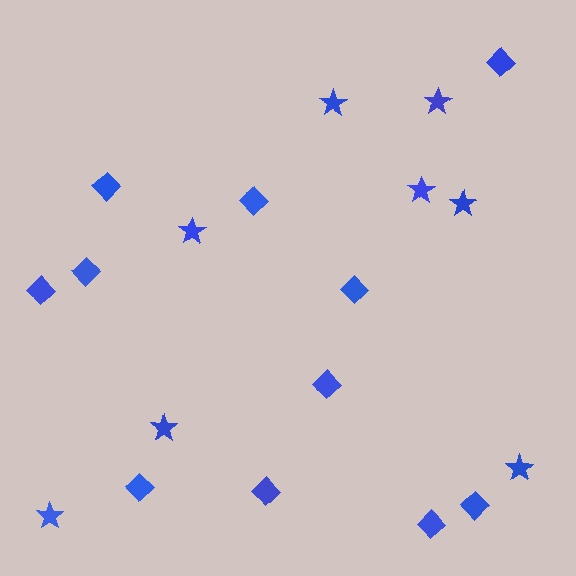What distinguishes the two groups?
There are 2 groups: one group of diamonds (11) and one group of stars (8).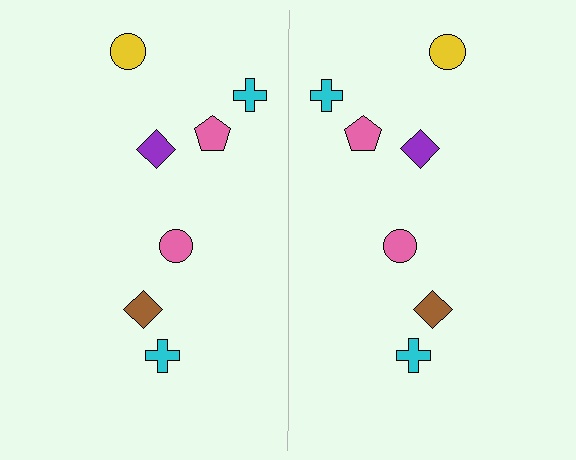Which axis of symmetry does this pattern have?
The pattern has a vertical axis of symmetry running through the center of the image.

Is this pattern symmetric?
Yes, this pattern has bilateral (reflection) symmetry.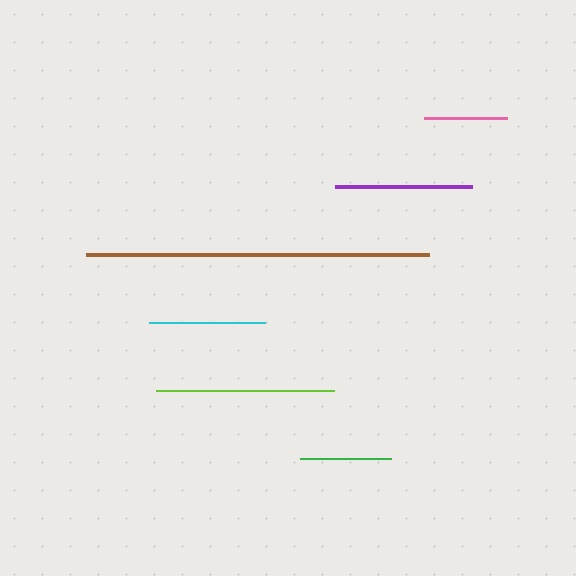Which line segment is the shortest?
The pink line is the shortest at approximately 82 pixels.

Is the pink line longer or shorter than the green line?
The green line is longer than the pink line.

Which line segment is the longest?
The brown line is the longest at approximately 343 pixels.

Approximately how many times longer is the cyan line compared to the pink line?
The cyan line is approximately 1.4 times the length of the pink line.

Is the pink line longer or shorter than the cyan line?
The cyan line is longer than the pink line.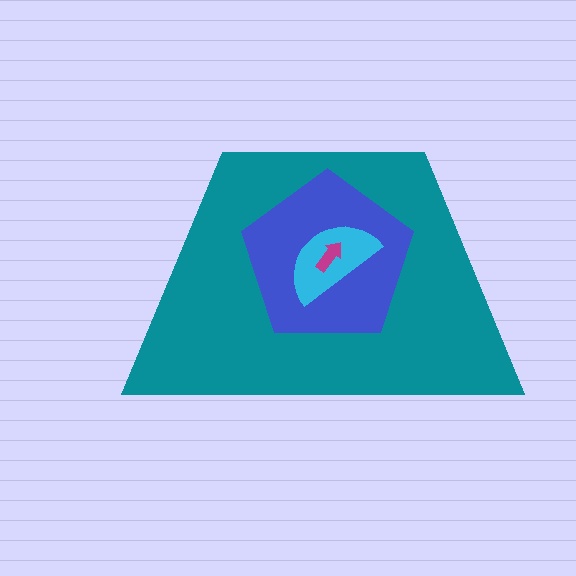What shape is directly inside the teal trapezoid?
The blue pentagon.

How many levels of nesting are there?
4.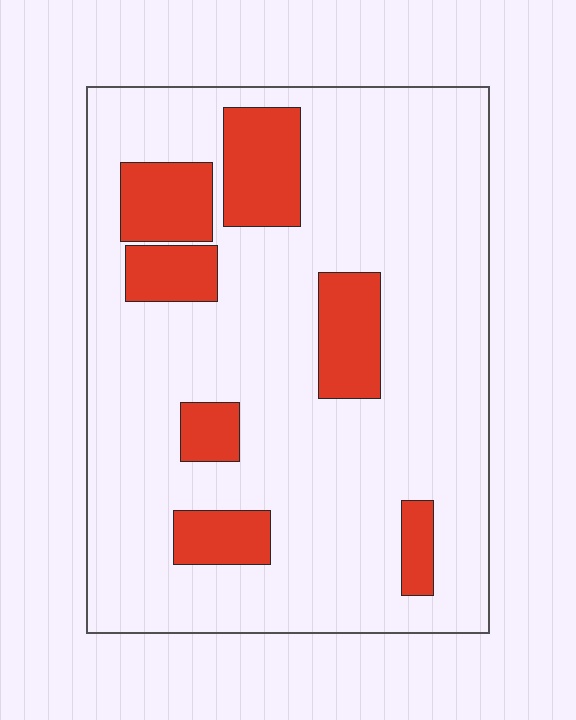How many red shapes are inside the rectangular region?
7.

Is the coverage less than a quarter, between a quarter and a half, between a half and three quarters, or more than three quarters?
Less than a quarter.